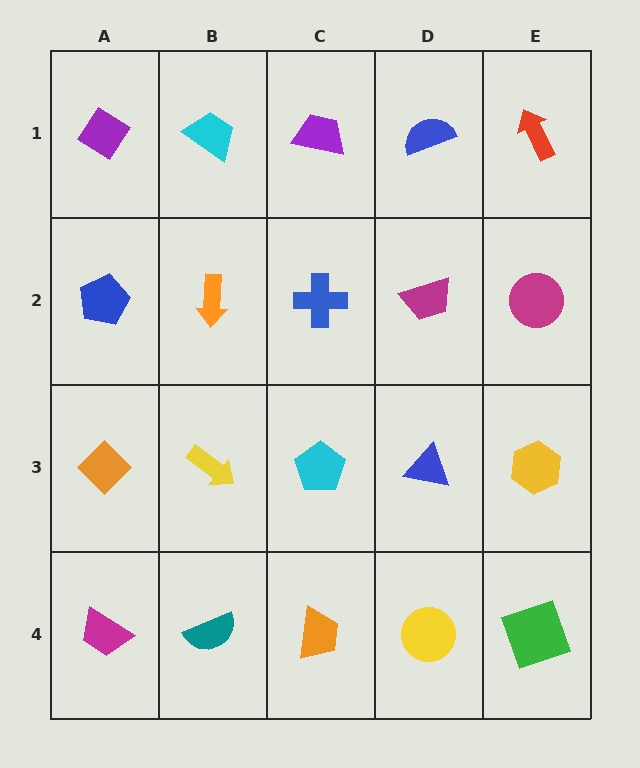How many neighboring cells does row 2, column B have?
4.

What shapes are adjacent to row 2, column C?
A purple trapezoid (row 1, column C), a cyan pentagon (row 3, column C), an orange arrow (row 2, column B), a magenta trapezoid (row 2, column D).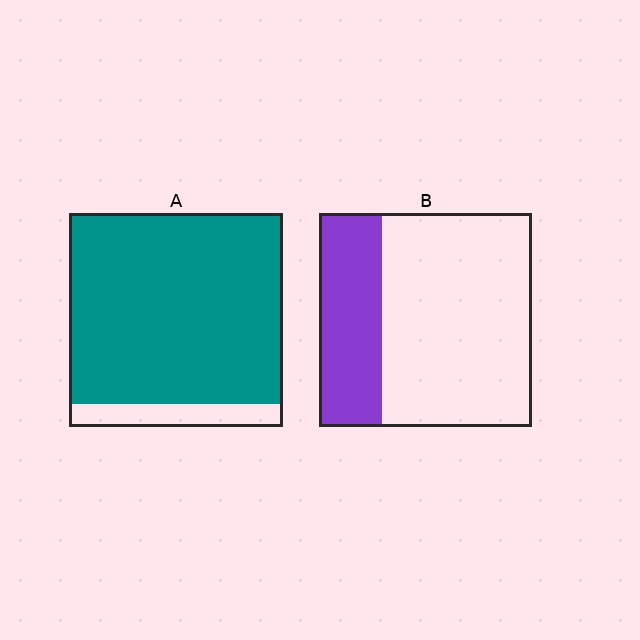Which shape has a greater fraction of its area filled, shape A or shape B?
Shape A.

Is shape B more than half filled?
No.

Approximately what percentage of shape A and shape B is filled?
A is approximately 90% and B is approximately 30%.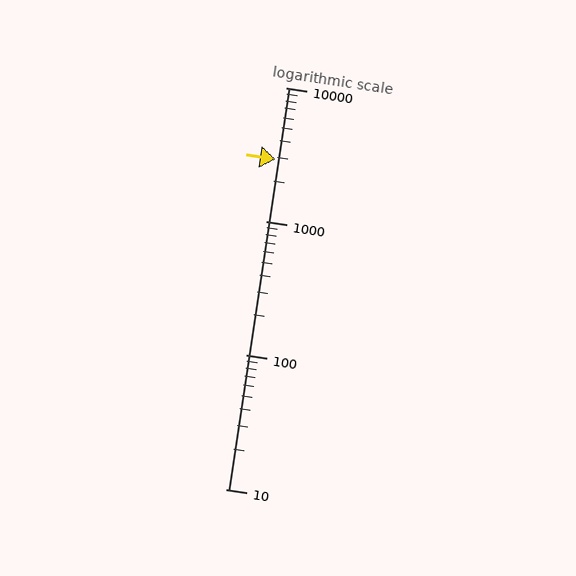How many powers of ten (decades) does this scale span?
The scale spans 3 decades, from 10 to 10000.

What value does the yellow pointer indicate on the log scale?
The pointer indicates approximately 2900.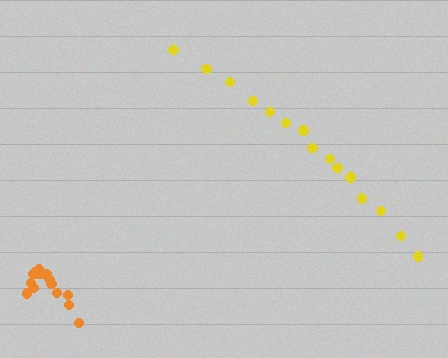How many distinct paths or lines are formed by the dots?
There are 2 distinct paths.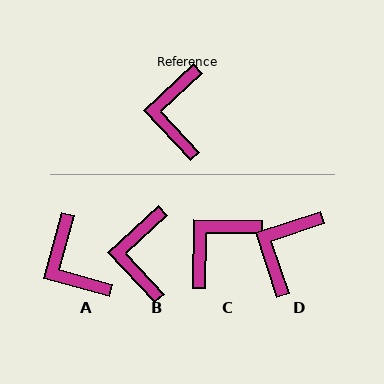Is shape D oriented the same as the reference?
No, it is off by about 24 degrees.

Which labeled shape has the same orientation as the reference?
B.